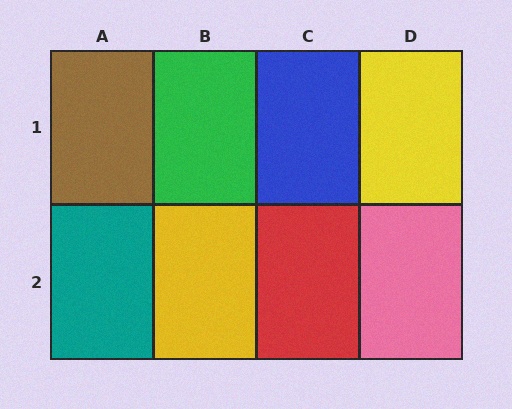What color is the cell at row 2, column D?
Pink.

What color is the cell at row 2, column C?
Red.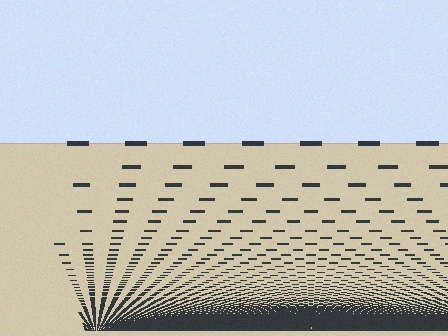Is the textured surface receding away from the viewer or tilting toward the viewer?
The surface appears to tilt toward the viewer. Texture elements get larger and sparser toward the top.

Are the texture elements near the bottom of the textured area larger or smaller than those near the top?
Smaller. The gradient is inverted — elements near the bottom are smaller and denser.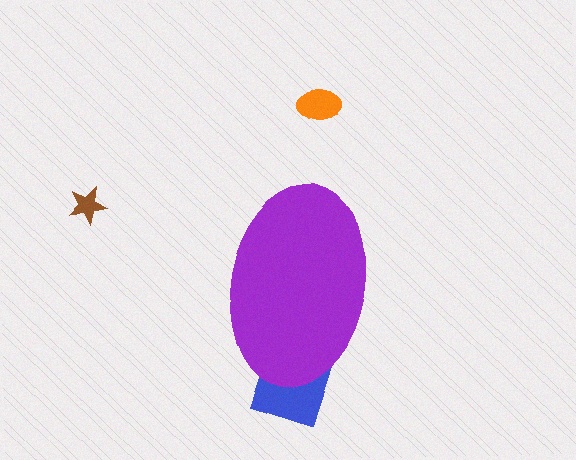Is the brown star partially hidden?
No, the brown star is fully visible.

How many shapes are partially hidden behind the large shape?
1 shape is partially hidden.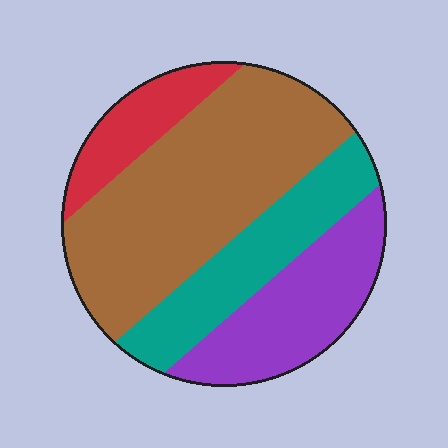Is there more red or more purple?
Purple.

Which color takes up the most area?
Brown, at roughly 45%.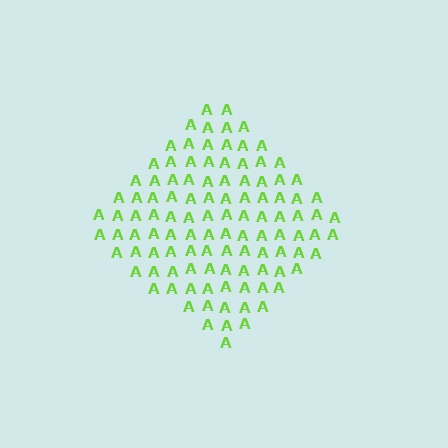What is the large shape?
The large shape is a diamond.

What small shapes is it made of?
It is made of small letter A's.